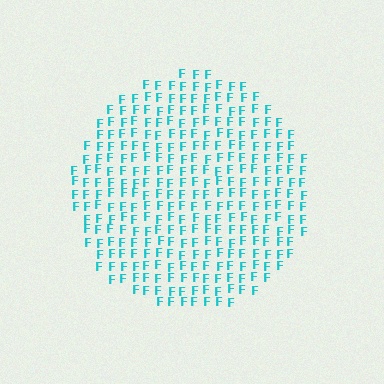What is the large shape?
The large shape is a circle.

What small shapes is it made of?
It is made of small letter F's.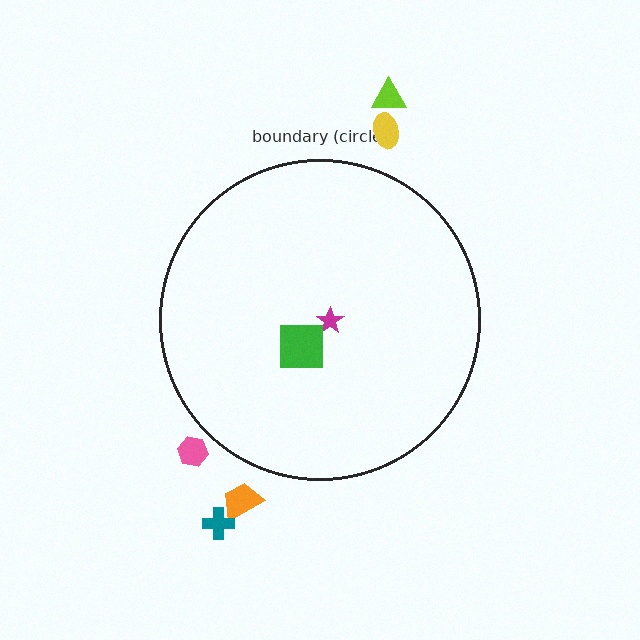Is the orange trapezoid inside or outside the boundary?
Outside.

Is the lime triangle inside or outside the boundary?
Outside.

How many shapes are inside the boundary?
2 inside, 5 outside.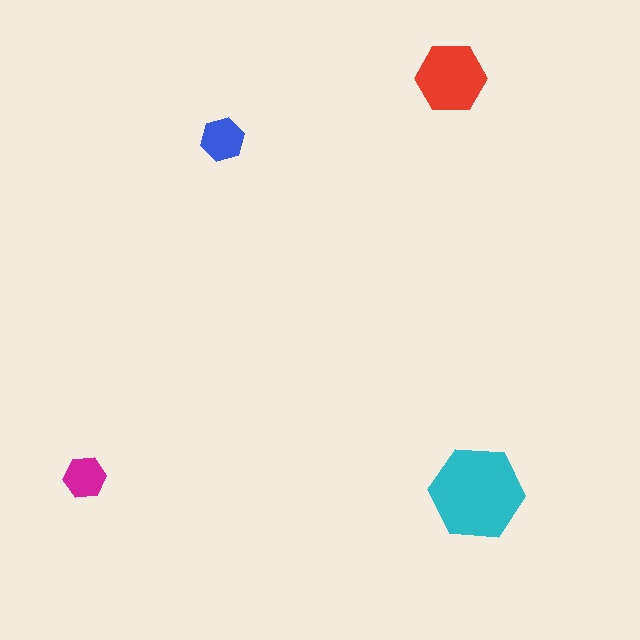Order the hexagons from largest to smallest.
the cyan one, the red one, the blue one, the magenta one.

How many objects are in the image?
There are 4 objects in the image.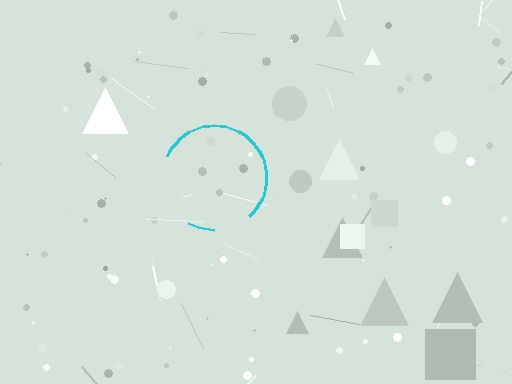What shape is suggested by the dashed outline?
The dashed outline suggests a circle.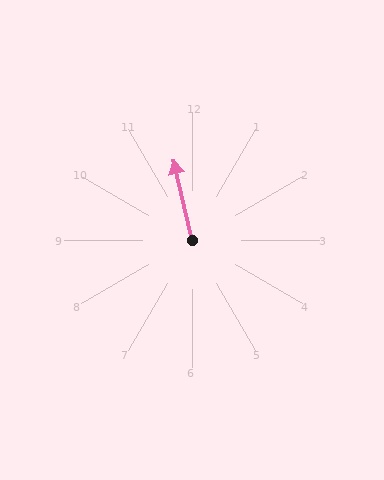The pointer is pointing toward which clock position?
Roughly 12 o'clock.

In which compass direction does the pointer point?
North.